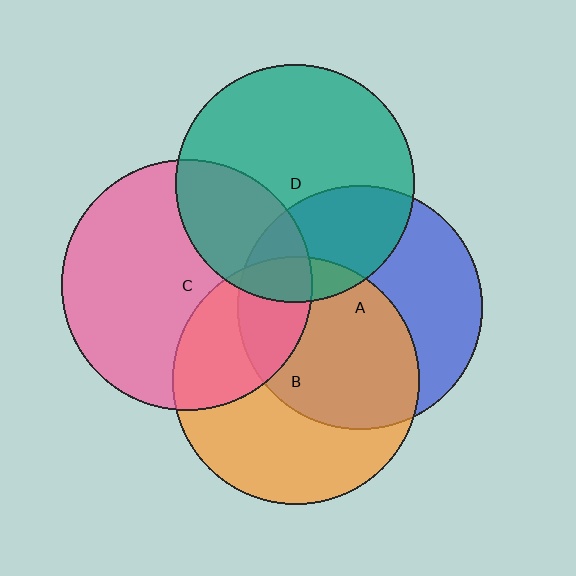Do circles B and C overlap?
Yes.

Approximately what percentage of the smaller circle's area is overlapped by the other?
Approximately 30%.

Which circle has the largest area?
Circle C (pink).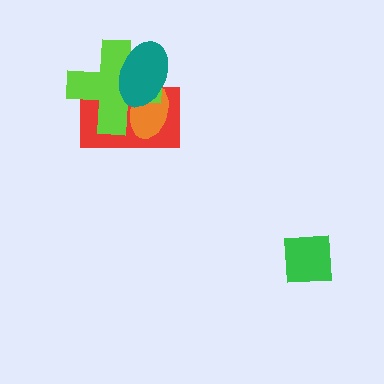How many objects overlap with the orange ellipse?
3 objects overlap with the orange ellipse.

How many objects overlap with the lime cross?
3 objects overlap with the lime cross.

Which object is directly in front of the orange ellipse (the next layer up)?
The lime cross is directly in front of the orange ellipse.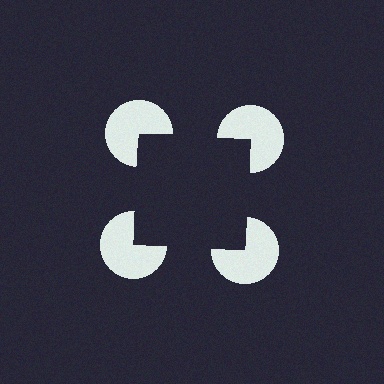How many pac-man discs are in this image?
There are 4 — one at each vertex of the illusory square.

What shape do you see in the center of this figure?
An illusory square — its edges are inferred from the aligned wedge cuts in the pac-man discs, not physically drawn.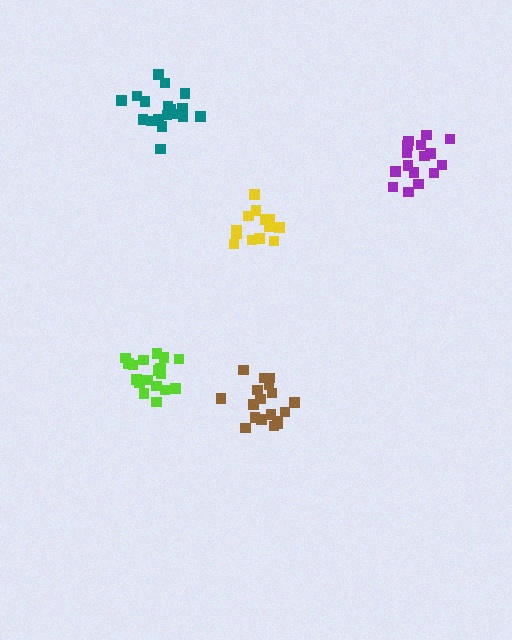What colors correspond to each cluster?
The clusters are colored: brown, yellow, purple, teal, lime.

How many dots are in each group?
Group 1: 18 dots, Group 2: 14 dots, Group 3: 16 dots, Group 4: 18 dots, Group 5: 18 dots (84 total).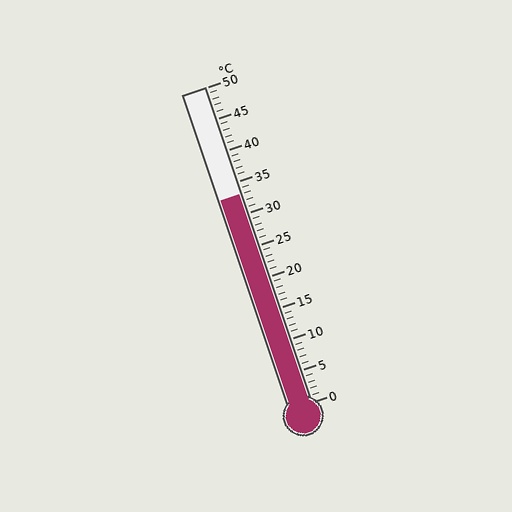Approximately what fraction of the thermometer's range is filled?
The thermometer is filled to approximately 65% of its range.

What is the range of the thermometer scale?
The thermometer scale ranges from 0°C to 50°C.